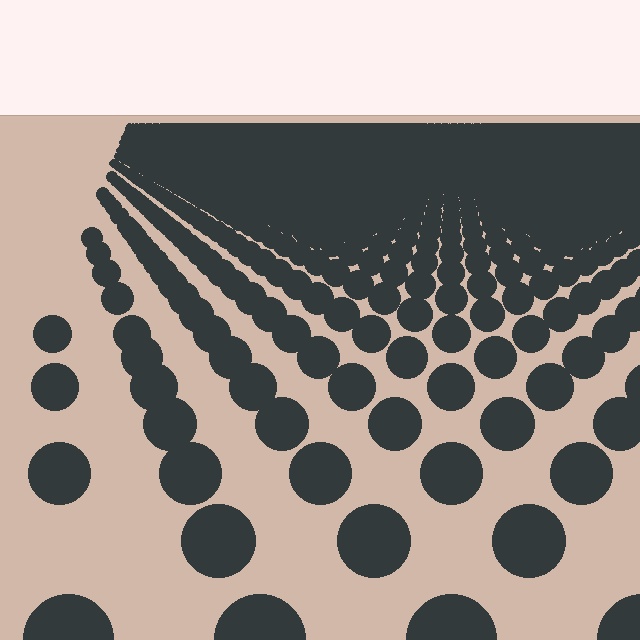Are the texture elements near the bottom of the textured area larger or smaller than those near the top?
Larger. Near the bottom, elements are closer to the viewer and appear at a bigger on-screen size.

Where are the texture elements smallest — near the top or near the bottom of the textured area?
Near the top.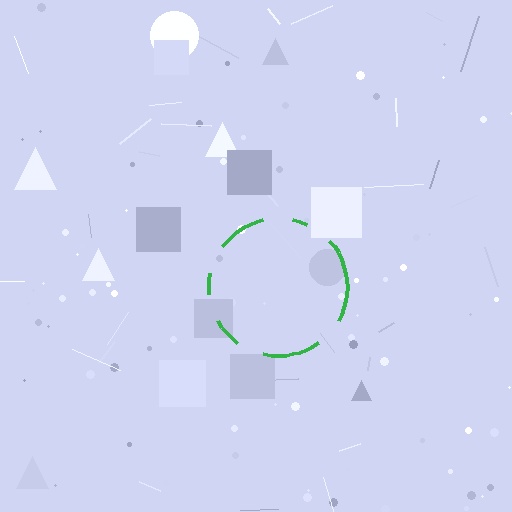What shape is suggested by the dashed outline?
The dashed outline suggests a circle.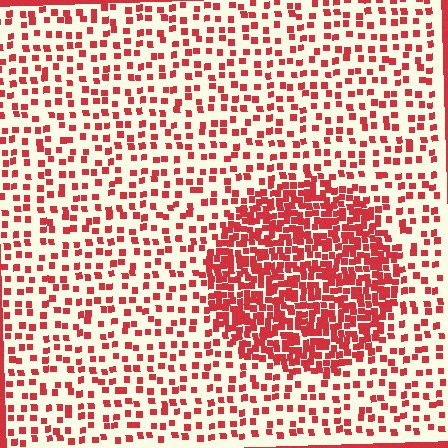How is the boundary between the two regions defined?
The boundary is defined by a change in element density (approximately 2.7x ratio). All elements are the same color, size, and shape.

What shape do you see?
I see a circle.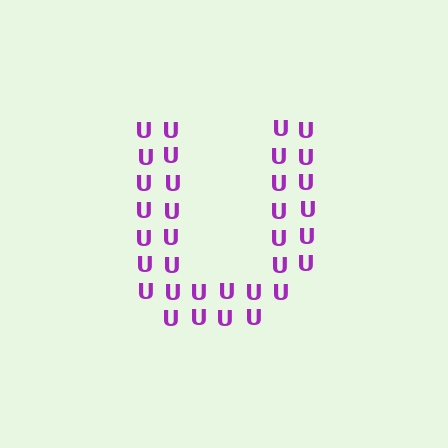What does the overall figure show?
The overall figure shows the letter U.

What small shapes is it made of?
It is made of small letter U's.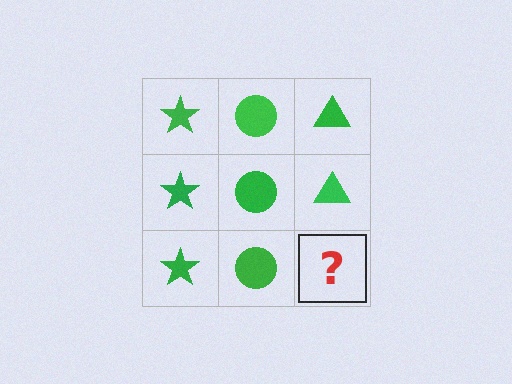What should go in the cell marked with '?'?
The missing cell should contain a green triangle.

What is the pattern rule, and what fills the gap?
The rule is that each column has a consistent shape. The gap should be filled with a green triangle.